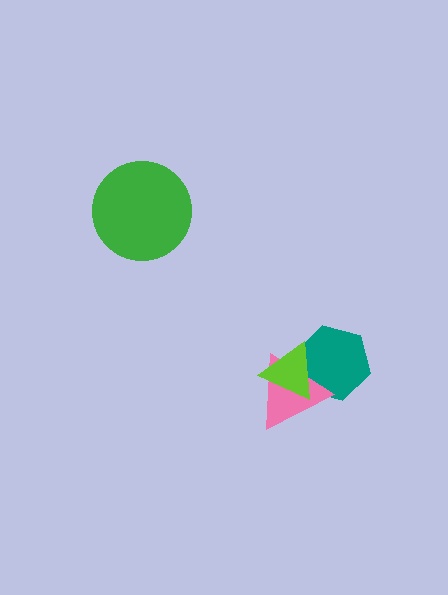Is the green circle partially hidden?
No, no other shape covers it.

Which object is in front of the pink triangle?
The lime triangle is in front of the pink triangle.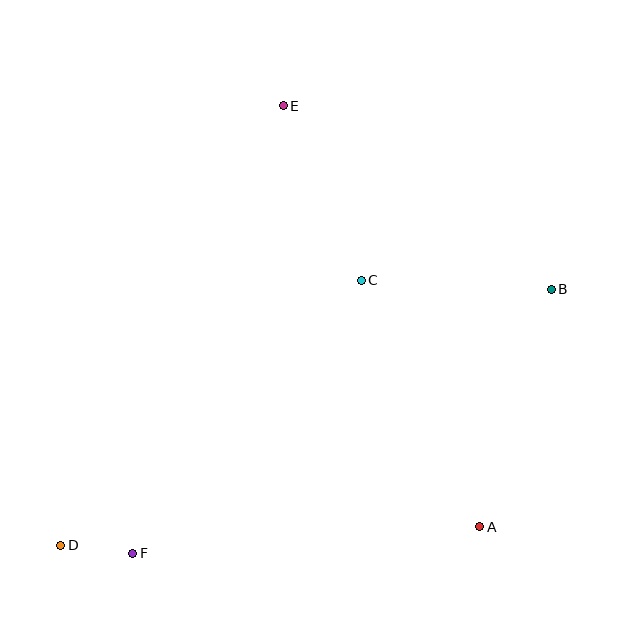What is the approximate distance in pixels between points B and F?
The distance between B and F is approximately 495 pixels.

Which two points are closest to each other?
Points D and F are closest to each other.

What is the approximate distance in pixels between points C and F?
The distance between C and F is approximately 356 pixels.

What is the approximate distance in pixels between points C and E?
The distance between C and E is approximately 191 pixels.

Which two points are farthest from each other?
Points B and D are farthest from each other.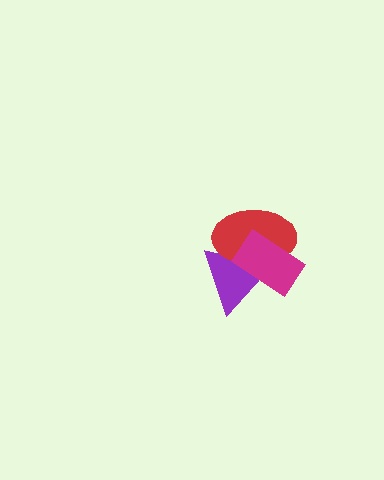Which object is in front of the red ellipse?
The magenta rectangle is in front of the red ellipse.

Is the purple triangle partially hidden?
Yes, it is partially covered by another shape.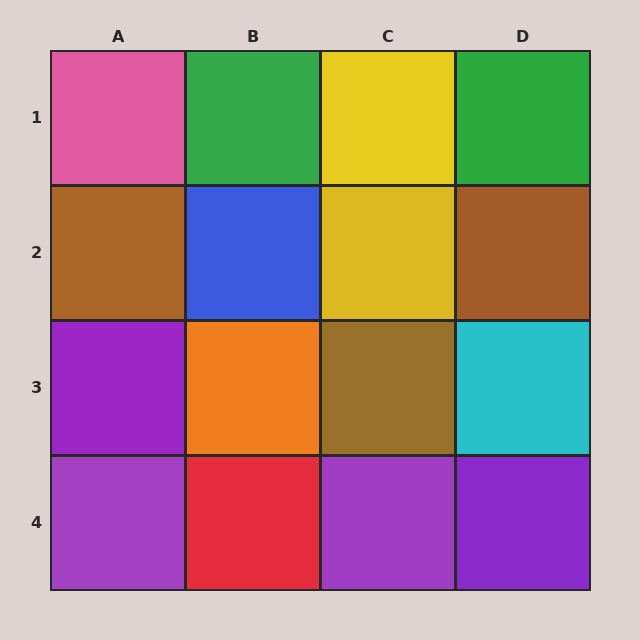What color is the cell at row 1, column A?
Pink.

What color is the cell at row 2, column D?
Brown.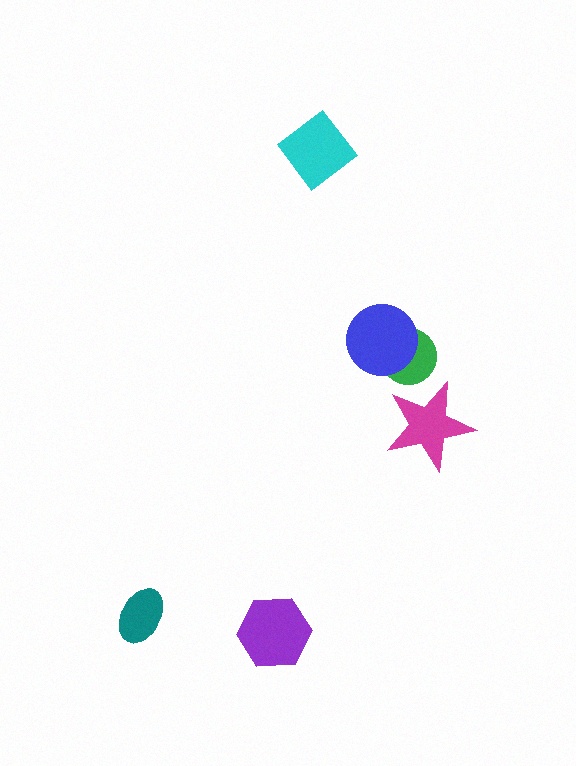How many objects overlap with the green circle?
1 object overlaps with the green circle.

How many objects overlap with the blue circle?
1 object overlaps with the blue circle.